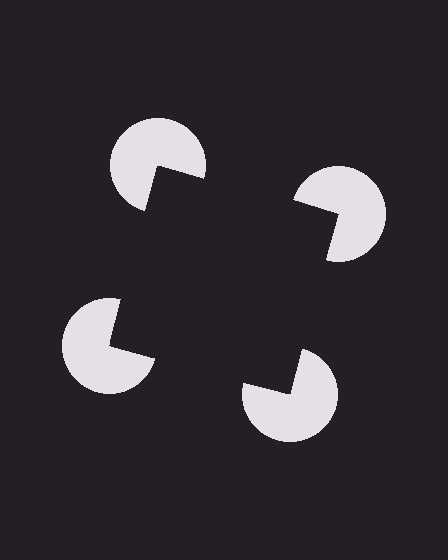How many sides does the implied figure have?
4 sides.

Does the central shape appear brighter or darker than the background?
It typically appears slightly darker than the background, even though no actual brightness change is drawn.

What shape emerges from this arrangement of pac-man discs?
An illusory square — its edges are inferred from the aligned wedge cuts in the pac-man discs, not physically drawn.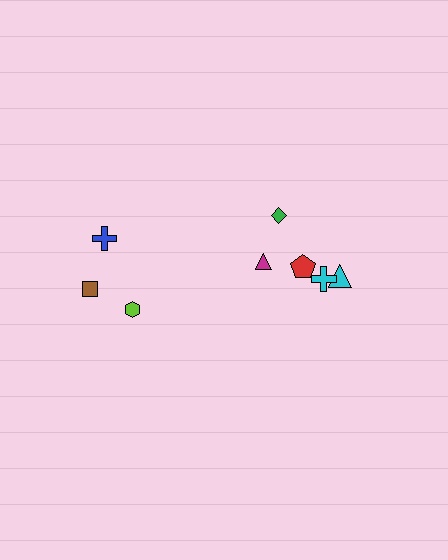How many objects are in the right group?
There are 5 objects.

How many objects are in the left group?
There are 3 objects.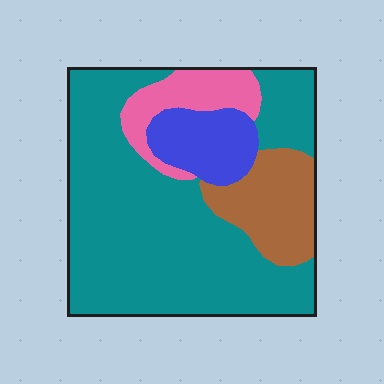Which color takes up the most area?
Teal, at roughly 65%.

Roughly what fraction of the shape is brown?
Brown takes up about one eighth (1/8) of the shape.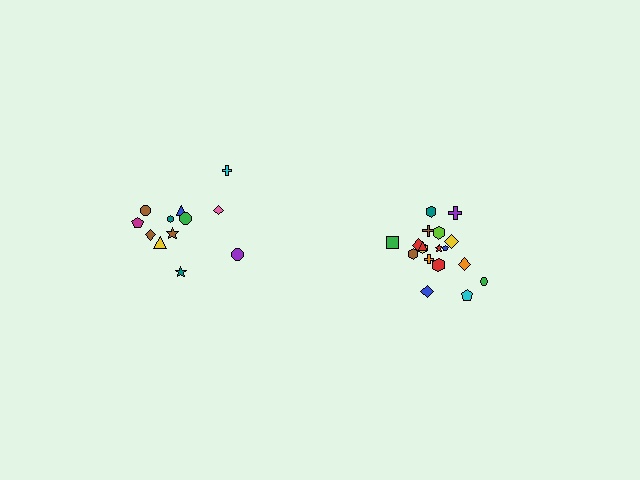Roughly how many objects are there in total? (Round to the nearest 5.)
Roughly 30 objects in total.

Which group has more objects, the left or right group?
The right group.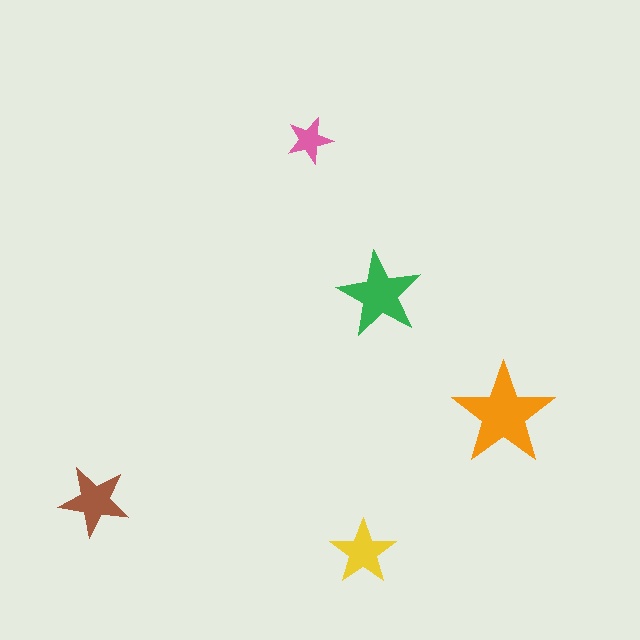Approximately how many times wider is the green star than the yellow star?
About 1.5 times wider.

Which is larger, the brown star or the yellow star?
The brown one.